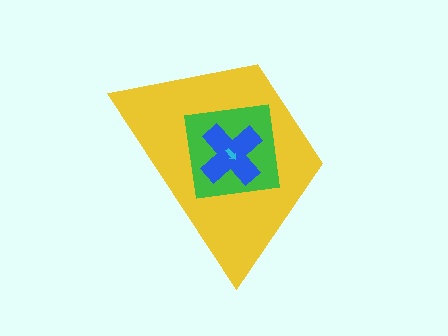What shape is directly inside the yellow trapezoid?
The green square.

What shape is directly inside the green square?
The blue cross.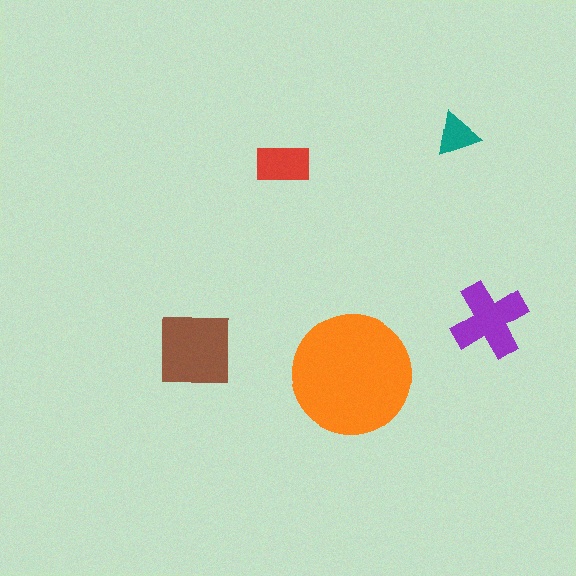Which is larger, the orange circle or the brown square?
The orange circle.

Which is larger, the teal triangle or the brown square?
The brown square.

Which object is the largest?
The orange circle.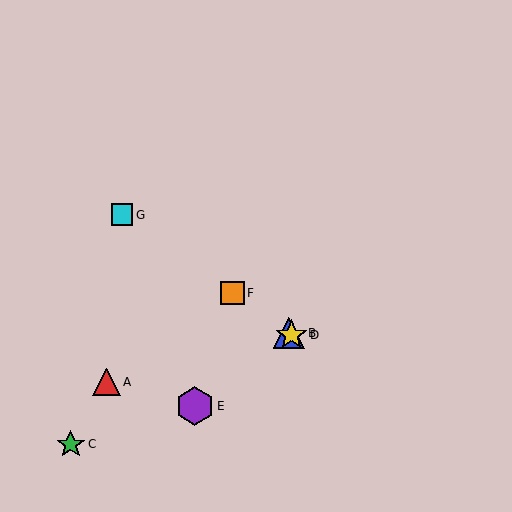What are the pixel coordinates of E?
Object E is at (195, 406).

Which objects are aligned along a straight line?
Objects B, D, F, G are aligned along a straight line.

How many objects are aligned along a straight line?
4 objects (B, D, F, G) are aligned along a straight line.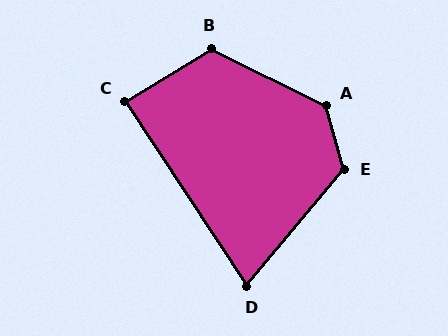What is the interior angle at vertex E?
Approximately 125 degrees (obtuse).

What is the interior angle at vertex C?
Approximately 88 degrees (approximately right).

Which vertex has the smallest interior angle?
D, at approximately 73 degrees.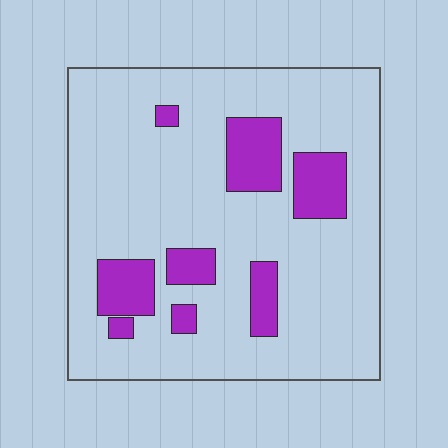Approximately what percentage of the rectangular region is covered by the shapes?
Approximately 15%.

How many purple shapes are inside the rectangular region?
8.